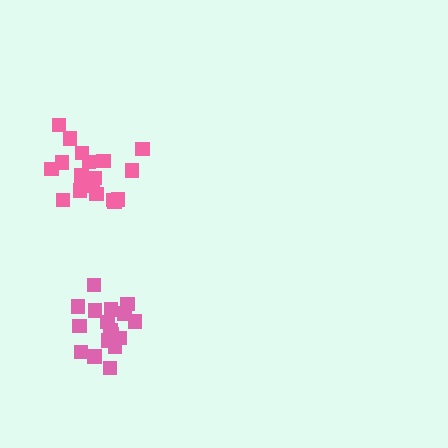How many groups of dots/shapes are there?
There are 2 groups.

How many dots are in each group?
Group 1: 17 dots, Group 2: 19 dots (36 total).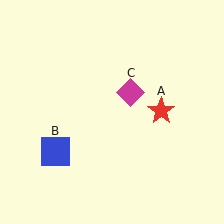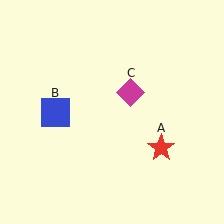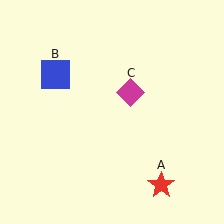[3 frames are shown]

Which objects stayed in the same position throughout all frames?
Magenta diamond (object C) remained stationary.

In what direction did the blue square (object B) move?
The blue square (object B) moved up.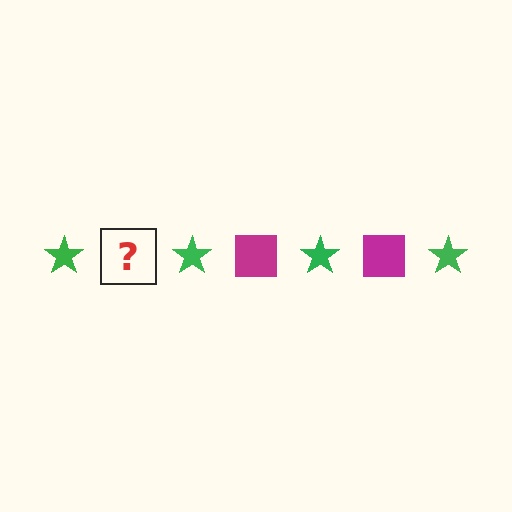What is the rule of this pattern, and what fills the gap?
The rule is that the pattern alternates between green star and magenta square. The gap should be filled with a magenta square.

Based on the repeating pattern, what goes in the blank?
The blank should be a magenta square.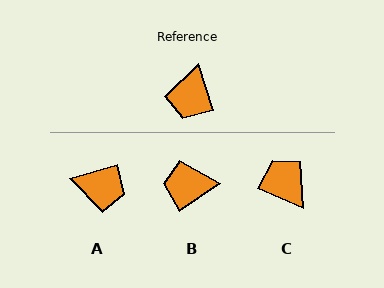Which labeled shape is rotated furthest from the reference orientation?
C, about 131 degrees away.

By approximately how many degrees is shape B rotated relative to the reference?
Approximately 74 degrees clockwise.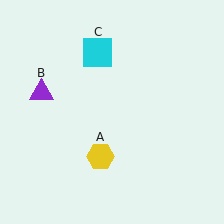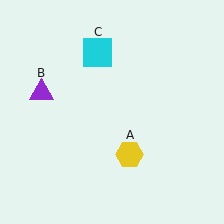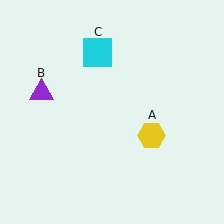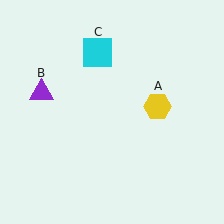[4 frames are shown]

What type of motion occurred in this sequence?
The yellow hexagon (object A) rotated counterclockwise around the center of the scene.